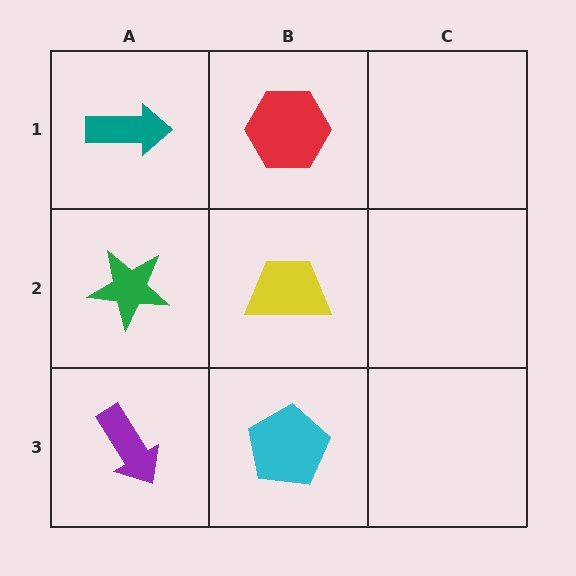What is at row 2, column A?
A green star.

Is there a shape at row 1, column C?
No, that cell is empty.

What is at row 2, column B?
A yellow trapezoid.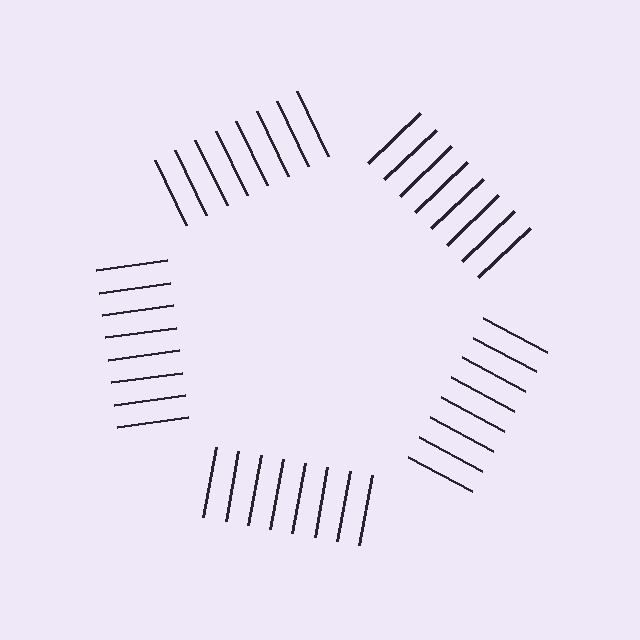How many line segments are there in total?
40 — 8 along each of the 5 edges.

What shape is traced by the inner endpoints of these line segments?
An illusory pentagon — the line segments terminate on its edges but no continuous stroke is drawn.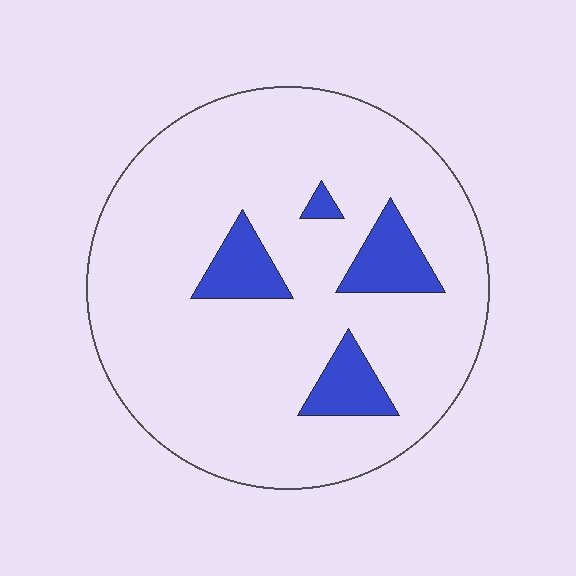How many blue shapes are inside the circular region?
4.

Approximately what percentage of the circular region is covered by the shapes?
Approximately 10%.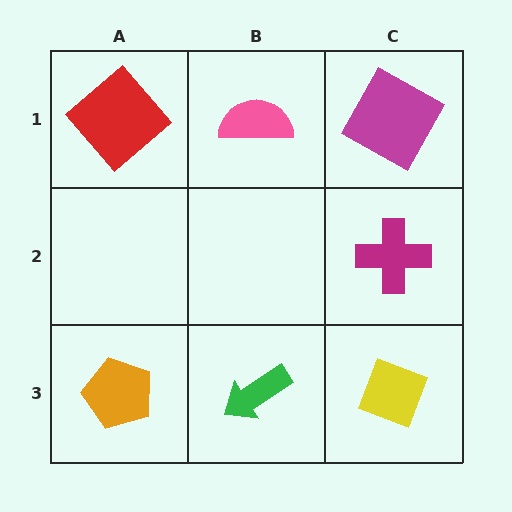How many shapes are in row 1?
3 shapes.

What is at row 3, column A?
An orange pentagon.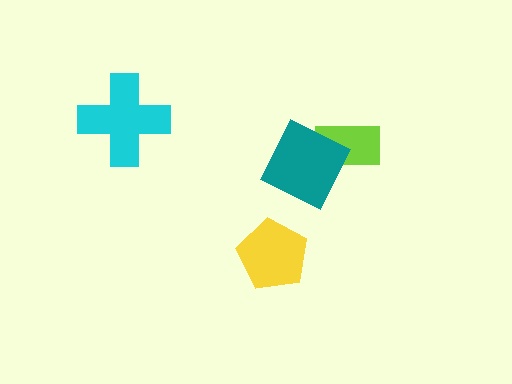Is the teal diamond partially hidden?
No, no other shape covers it.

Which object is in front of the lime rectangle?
The teal diamond is in front of the lime rectangle.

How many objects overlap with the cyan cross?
0 objects overlap with the cyan cross.